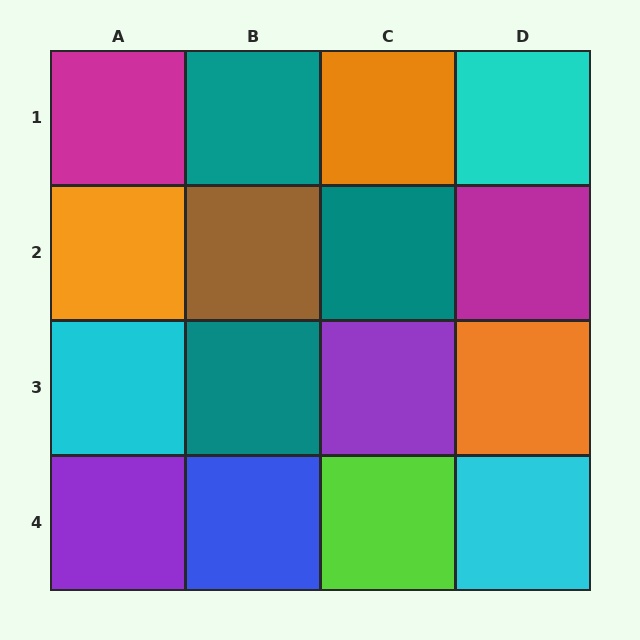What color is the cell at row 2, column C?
Teal.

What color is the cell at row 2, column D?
Magenta.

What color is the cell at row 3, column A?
Cyan.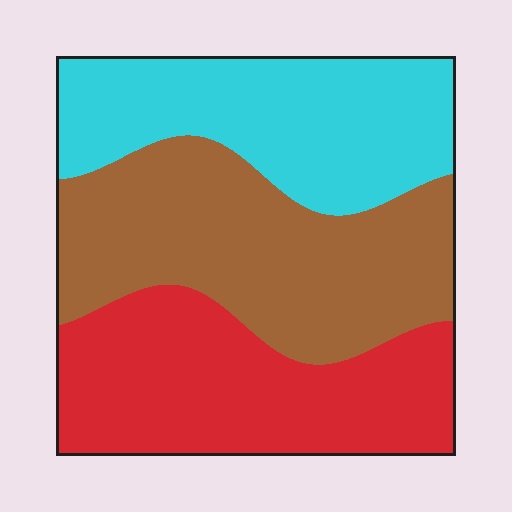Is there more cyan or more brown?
Brown.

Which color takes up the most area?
Brown, at roughly 35%.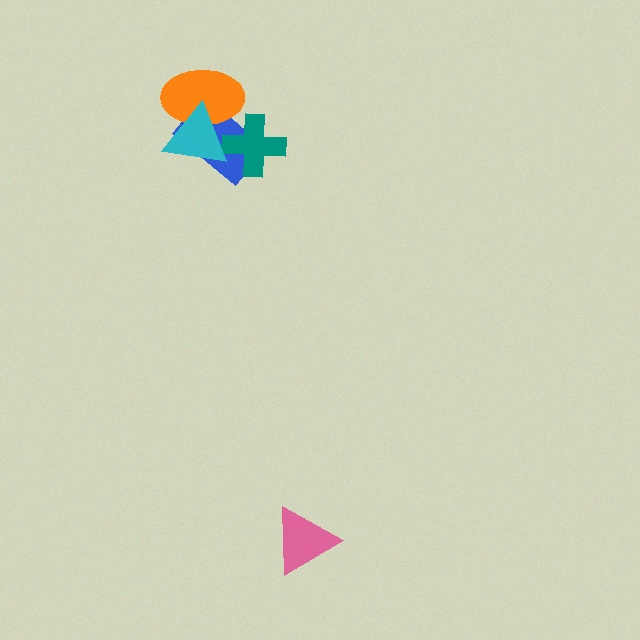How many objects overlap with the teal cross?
2 objects overlap with the teal cross.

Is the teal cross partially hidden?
Yes, it is partially covered by another shape.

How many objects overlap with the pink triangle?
0 objects overlap with the pink triangle.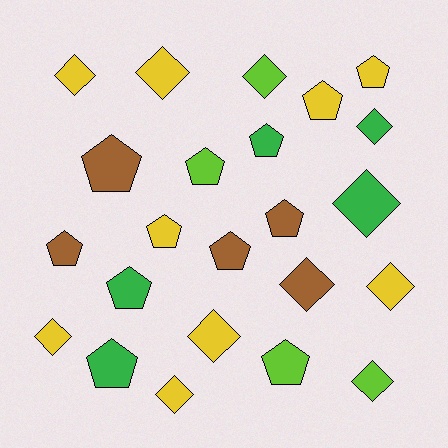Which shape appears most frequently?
Pentagon, with 12 objects.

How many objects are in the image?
There are 23 objects.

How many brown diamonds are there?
There is 1 brown diamond.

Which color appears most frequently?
Yellow, with 9 objects.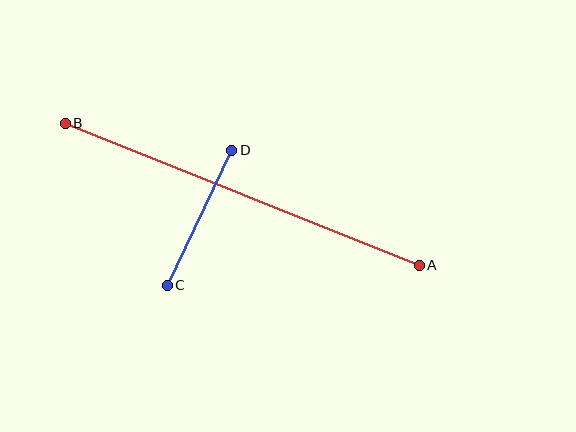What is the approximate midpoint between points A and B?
The midpoint is at approximately (242, 194) pixels.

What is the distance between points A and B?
The distance is approximately 381 pixels.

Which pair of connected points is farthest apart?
Points A and B are farthest apart.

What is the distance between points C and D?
The distance is approximately 150 pixels.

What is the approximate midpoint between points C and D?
The midpoint is at approximately (199, 218) pixels.